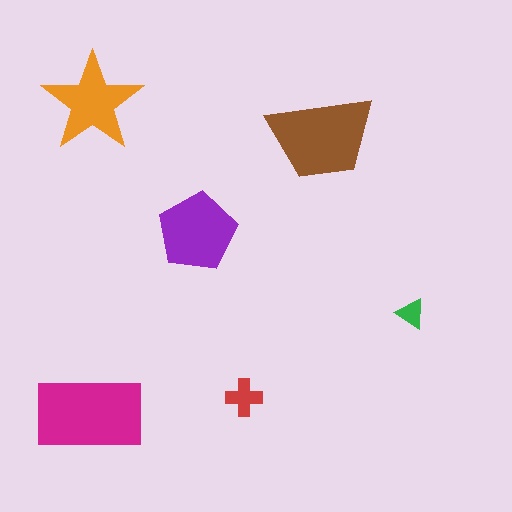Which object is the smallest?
The green triangle.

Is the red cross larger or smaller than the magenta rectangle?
Smaller.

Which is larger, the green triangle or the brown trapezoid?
The brown trapezoid.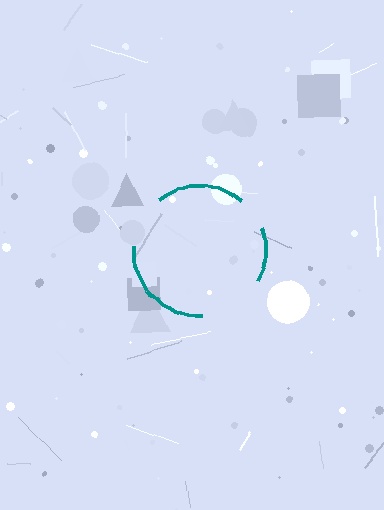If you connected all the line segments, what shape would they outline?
They would outline a circle.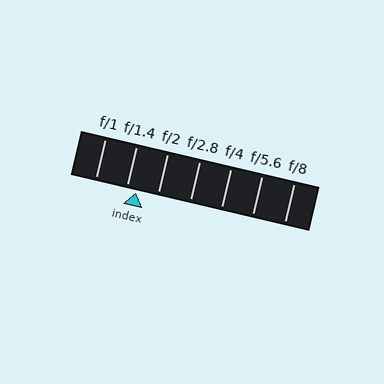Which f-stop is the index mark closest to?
The index mark is closest to f/1.4.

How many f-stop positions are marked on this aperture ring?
There are 7 f-stop positions marked.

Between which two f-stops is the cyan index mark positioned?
The index mark is between f/1.4 and f/2.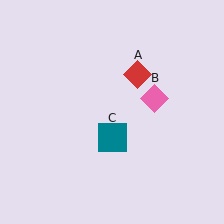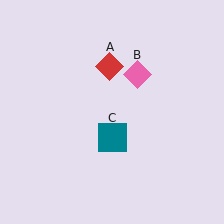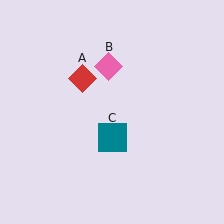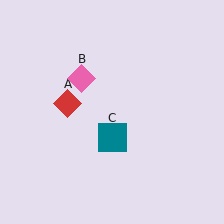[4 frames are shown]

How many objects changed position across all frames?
2 objects changed position: red diamond (object A), pink diamond (object B).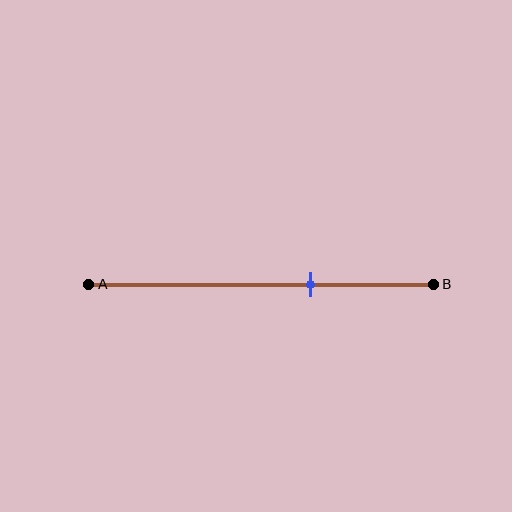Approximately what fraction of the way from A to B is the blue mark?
The blue mark is approximately 65% of the way from A to B.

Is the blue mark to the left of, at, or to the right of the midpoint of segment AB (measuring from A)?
The blue mark is to the right of the midpoint of segment AB.